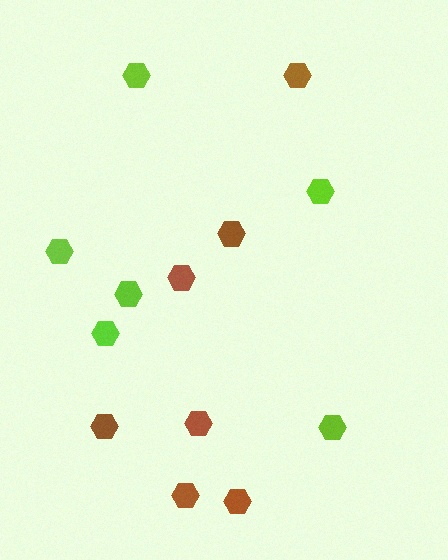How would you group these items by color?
There are 2 groups: one group of brown hexagons (7) and one group of lime hexagons (6).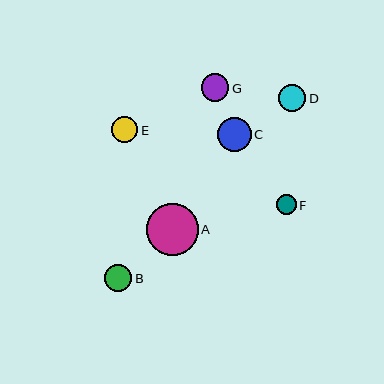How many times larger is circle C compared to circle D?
Circle C is approximately 1.2 times the size of circle D.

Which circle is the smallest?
Circle F is the smallest with a size of approximately 19 pixels.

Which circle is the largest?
Circle A is the largest with a size of approximately 51 pixels.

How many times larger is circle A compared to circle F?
Circle A is approximately 2.7 times the size of circle F.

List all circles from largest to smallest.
From largest to smallest: A, C, B, G, D, E, F.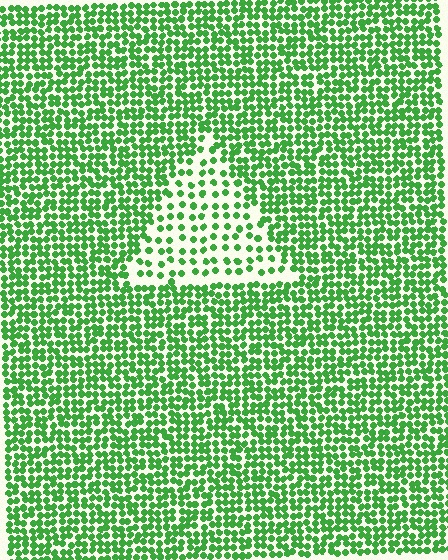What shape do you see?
I see a triangle.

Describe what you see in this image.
The image contains small green elements arranged at two different densities. A triangle-shaped region is visible where the elements are less densely packed than the surrounding area.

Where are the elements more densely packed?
The elements are more densely packed outside the triangle boundary.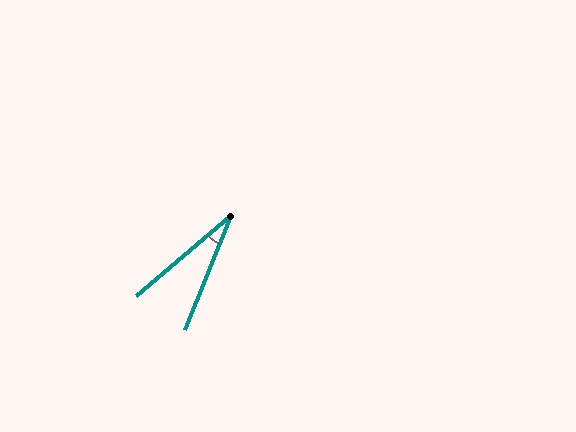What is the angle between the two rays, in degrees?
Approximately 28 degrees.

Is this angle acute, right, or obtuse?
It is acute.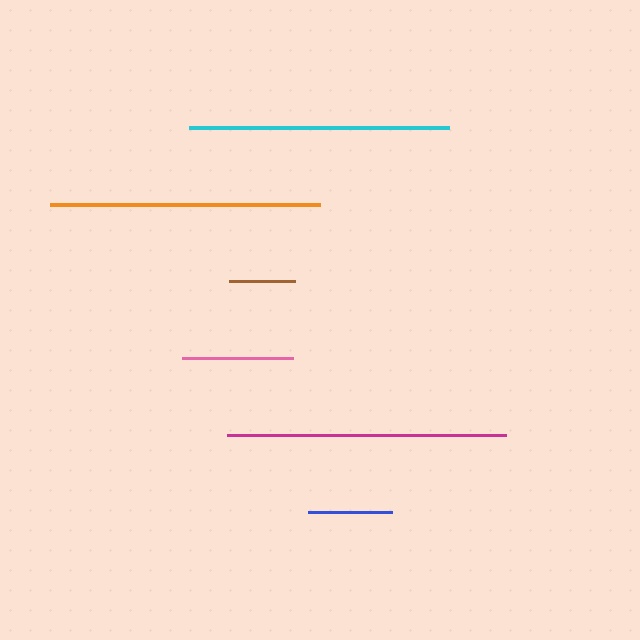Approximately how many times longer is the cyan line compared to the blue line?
The cyan line is approximately 3.1 times the length of the blue line.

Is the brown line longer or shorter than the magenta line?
The magenta line is longer than the brown line.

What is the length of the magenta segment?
The magenta segment is approximately 279 pixels long.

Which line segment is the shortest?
The brown line is the shortest at approximately 67 pixels.